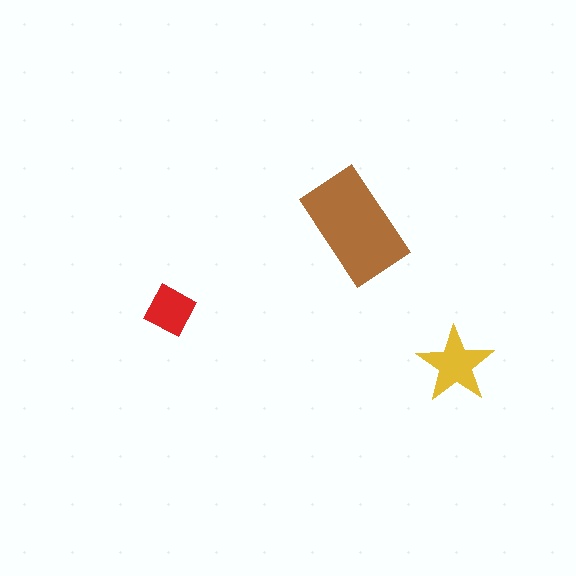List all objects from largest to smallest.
The brown rectangle, the yellow star, the red diamond.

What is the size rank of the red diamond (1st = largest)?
3rd.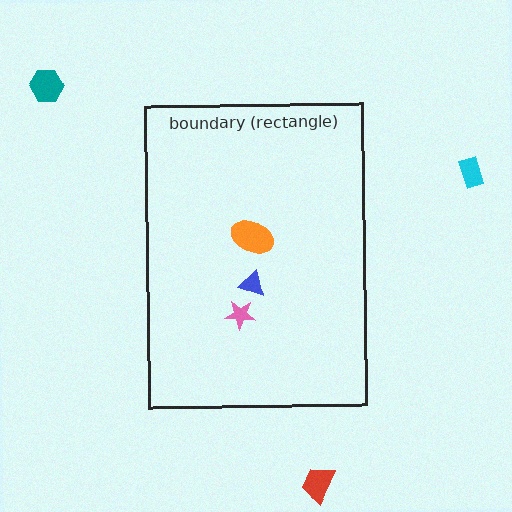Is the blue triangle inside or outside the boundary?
Inside.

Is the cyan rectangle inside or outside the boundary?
Outside.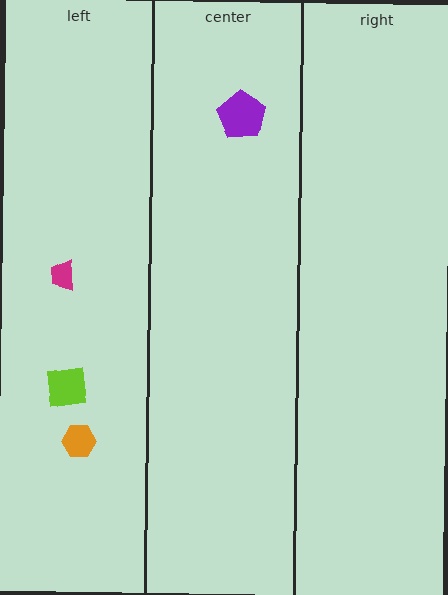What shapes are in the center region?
The purple pentagon.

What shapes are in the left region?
The magenta trapezoid, the orange hexagon, the lime square.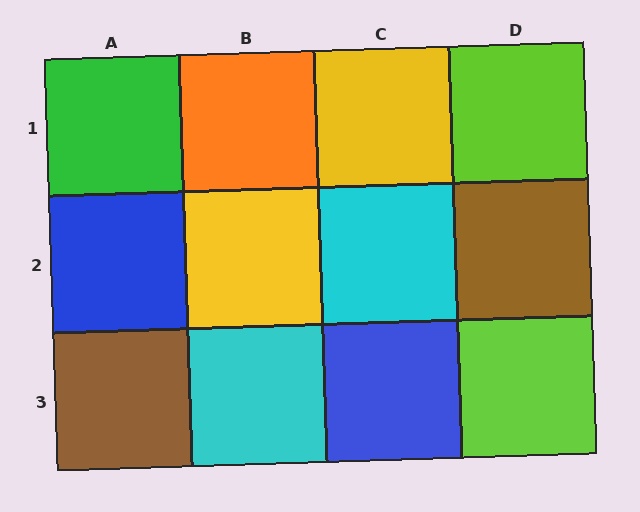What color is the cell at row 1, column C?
Yellow.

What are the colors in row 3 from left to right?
Brown, cyan, blue, lime.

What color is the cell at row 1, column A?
Green.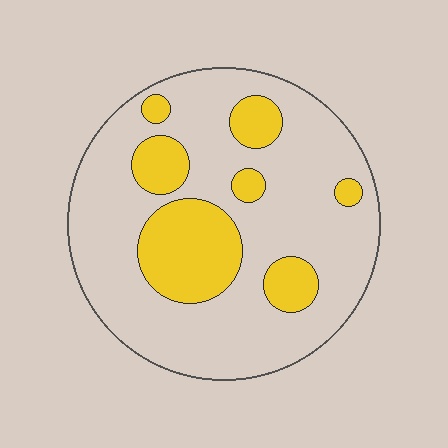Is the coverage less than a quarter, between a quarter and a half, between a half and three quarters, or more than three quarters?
Less than a quarter.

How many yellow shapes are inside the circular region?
7.